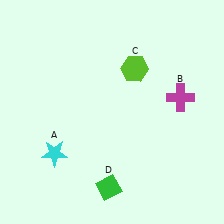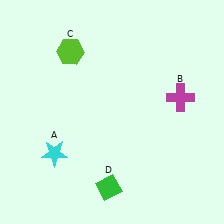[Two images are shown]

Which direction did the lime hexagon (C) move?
The lime hexagon (C) moved left.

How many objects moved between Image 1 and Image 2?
1 object moved between the two images.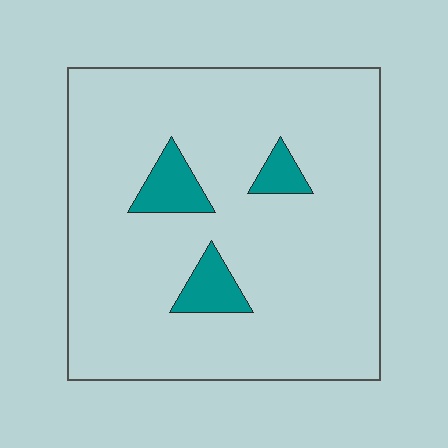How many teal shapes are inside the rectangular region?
3.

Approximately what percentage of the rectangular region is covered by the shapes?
Approximately 10%.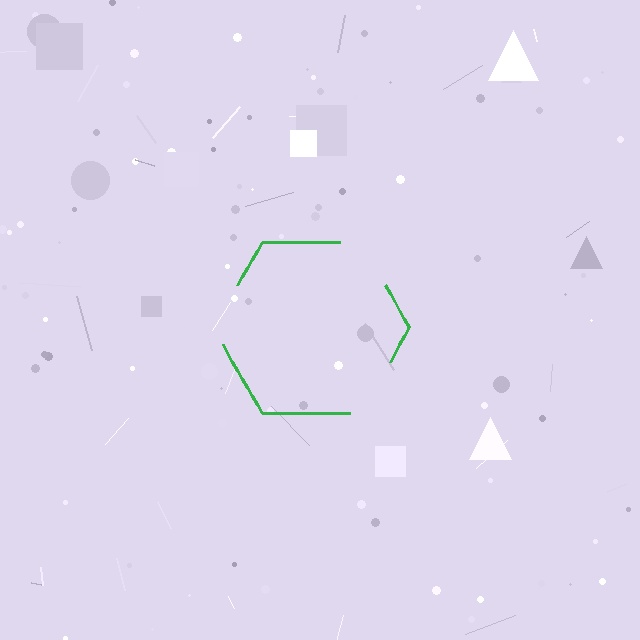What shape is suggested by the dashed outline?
The dashed outline suggests a hexagon.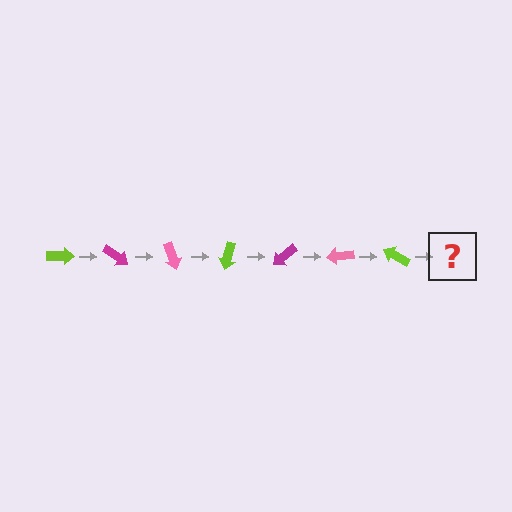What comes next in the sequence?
The next element should be a magenta arrow, rotated 245 degrees from the start.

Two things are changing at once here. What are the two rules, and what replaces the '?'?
The two rules are that it rotates 35 degrees each step and the color cycles through lime, magenta, and pink. The '?' should be a magenta arrow, rotated 245 degrees from the start.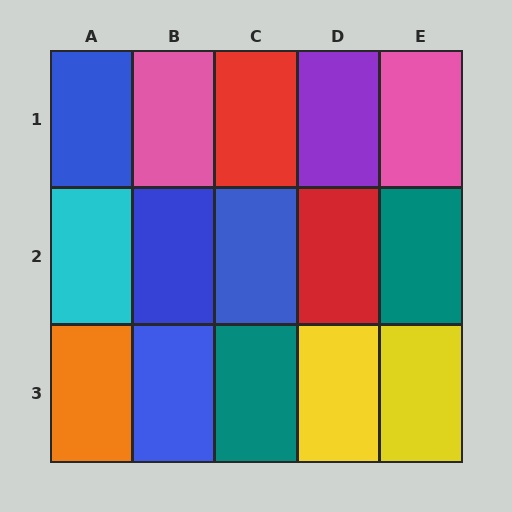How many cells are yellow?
2 cells are yellow.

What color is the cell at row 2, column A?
Cyan.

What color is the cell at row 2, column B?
Blue.